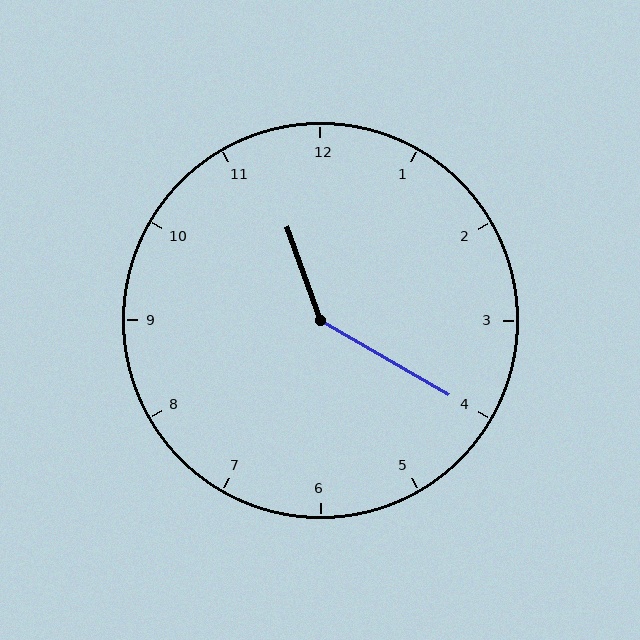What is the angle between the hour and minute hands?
Approximately 140 degrees.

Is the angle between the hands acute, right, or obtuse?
It is obtuse.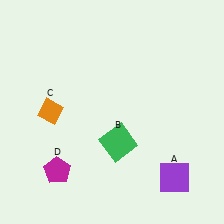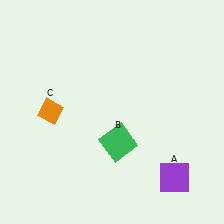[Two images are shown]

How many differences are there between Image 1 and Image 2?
There is 1 difference between the two images.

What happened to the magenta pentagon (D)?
The magenta pentagon (D) was removed in Image 2. It was in the bottom-left area of Image 1.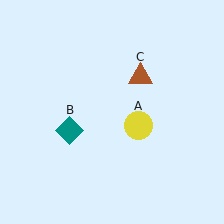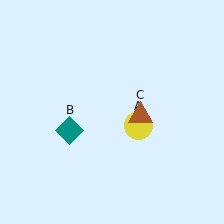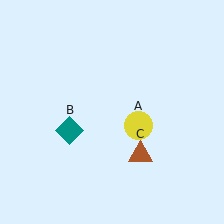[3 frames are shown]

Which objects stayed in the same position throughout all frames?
Yellow circle (object A) and teal diamond (object B) remained stationary.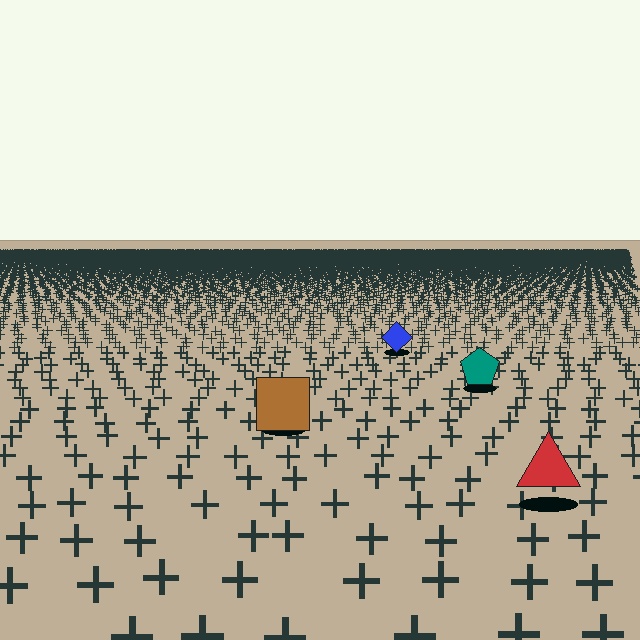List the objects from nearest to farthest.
From nearest to farthest: the red triangle, the brown square, the teal pentagon, the blue diamond.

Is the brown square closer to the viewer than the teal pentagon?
Yes. The brown square is closer — you can tell from the texture gradient: the ground texture is coarser near it.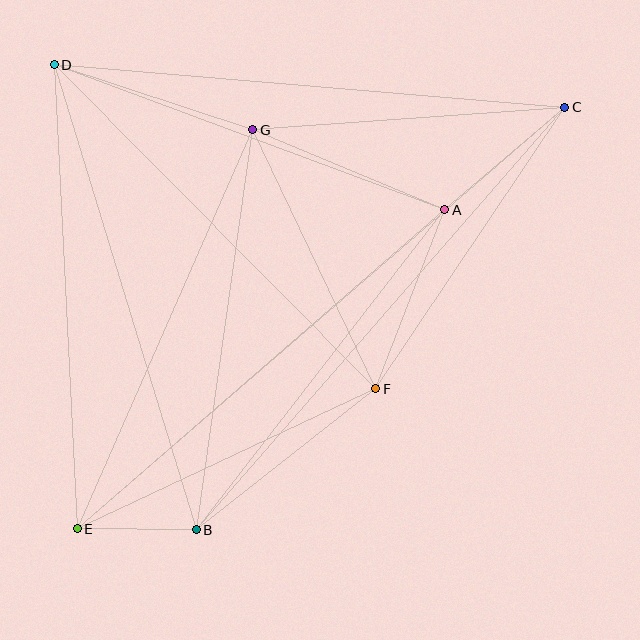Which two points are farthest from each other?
Points C and E are farthest from each other.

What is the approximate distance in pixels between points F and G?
The distance between F and G is approximately 287 pixels.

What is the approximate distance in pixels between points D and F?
The distance between D and F is approximately 457 pixels.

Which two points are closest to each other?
Points B and E are closest to each other.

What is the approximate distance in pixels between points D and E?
The distance between D and E is approximately 465 pixels.